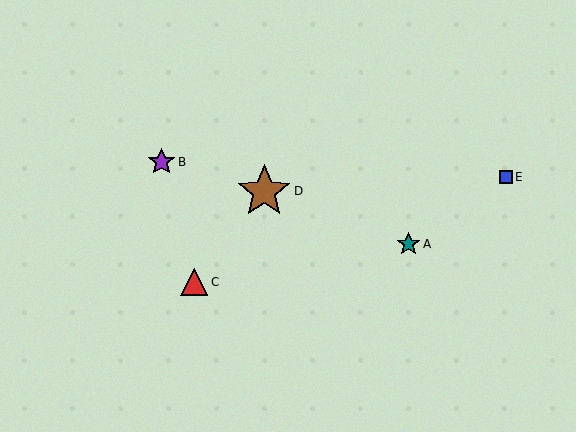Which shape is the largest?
The brown star (labeled D) is the largest.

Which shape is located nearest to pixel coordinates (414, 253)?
The teal star (labeled A) at (409, 244) is nearest to that location.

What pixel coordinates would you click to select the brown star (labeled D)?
Click at (264, 191) to select the brown star D.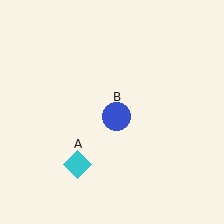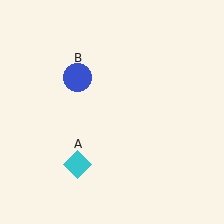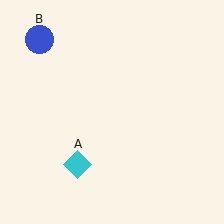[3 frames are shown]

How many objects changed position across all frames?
1 object changed position: blue circle (object B).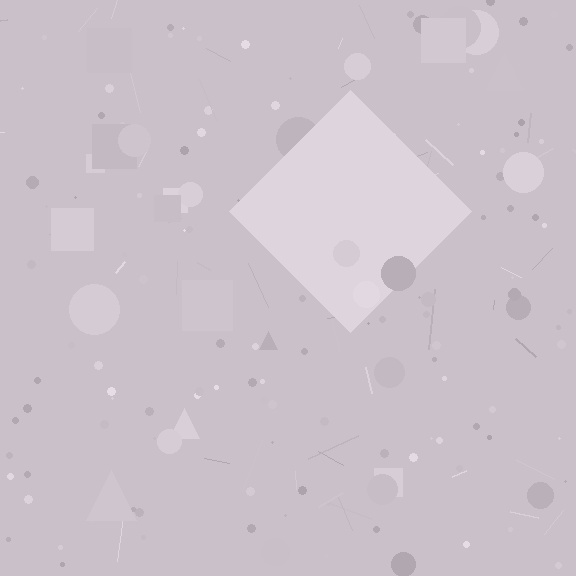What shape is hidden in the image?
A diamond is hidden in the image.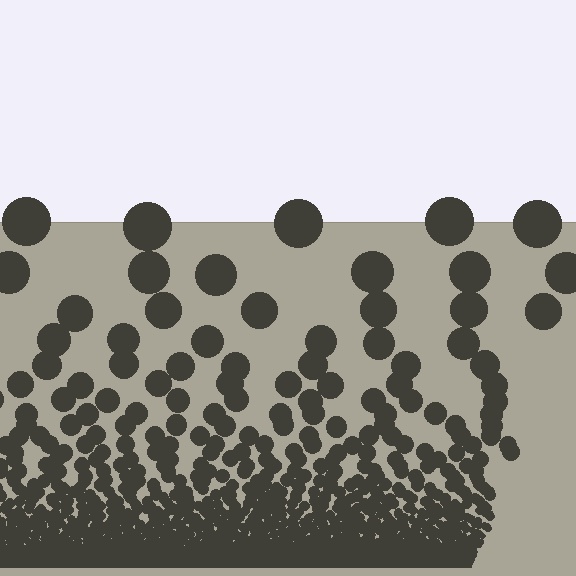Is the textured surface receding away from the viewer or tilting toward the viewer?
The surface appears to tilt toward the viewer. Texture elements get larger and sparser toward the top.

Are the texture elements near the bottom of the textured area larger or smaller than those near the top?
Smaller. The gradient is inverted — elements near the bottom are smaller and denser.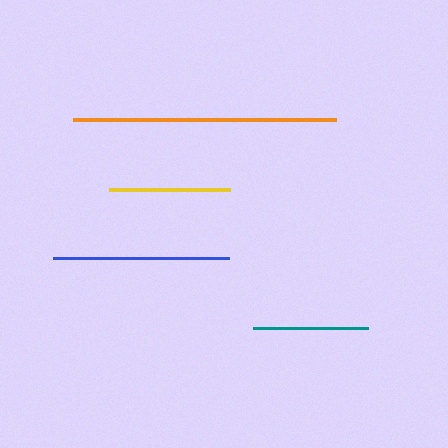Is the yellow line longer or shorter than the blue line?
The blue line is longer than the yellow line.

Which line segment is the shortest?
The teal line is the shortest at approximately 116 pixels.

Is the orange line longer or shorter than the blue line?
The orange line is longer than the blue line.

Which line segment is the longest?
The orange line is the longest at approximately 263 pixels.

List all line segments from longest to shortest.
From longest to shortest: orange, blue, yellow, teal.